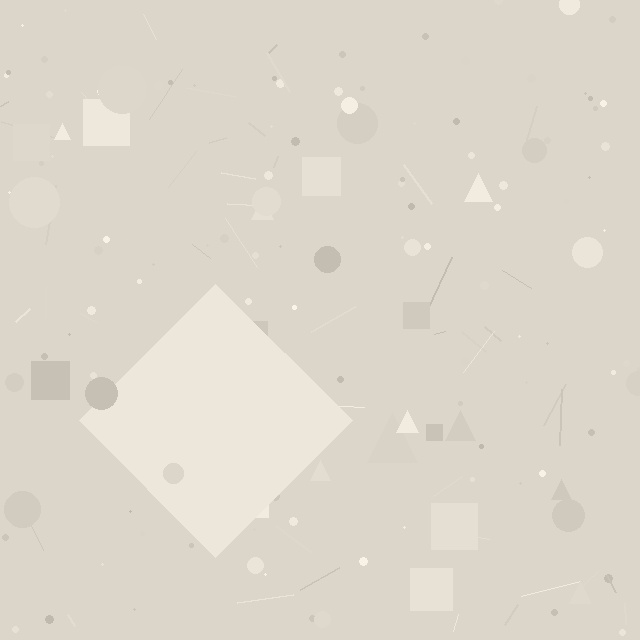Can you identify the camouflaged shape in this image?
The camouflaged shape is a diamond.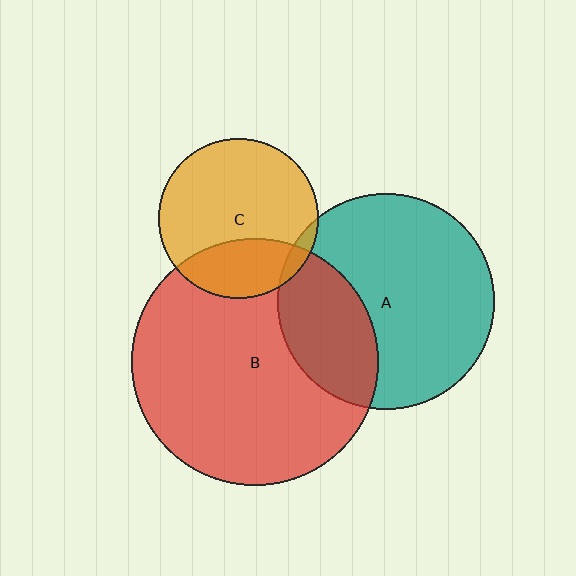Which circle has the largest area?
Circle B (red).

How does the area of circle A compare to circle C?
Approximately 1.8 times.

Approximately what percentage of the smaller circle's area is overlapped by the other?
Approximately 30%.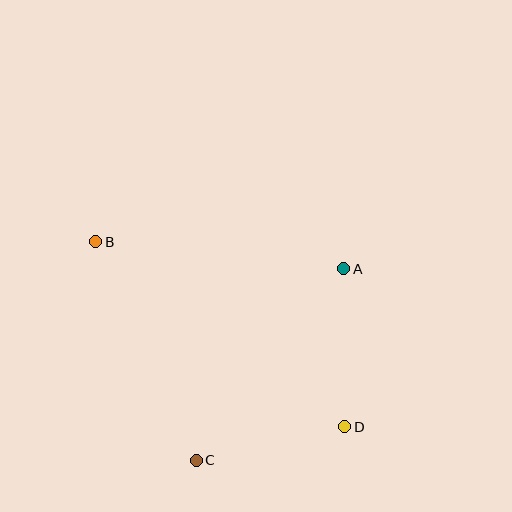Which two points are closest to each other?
Points C and D are closest to each other.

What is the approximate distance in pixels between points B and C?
The distance between B and C is approximately 241 pixels.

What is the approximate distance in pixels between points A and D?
The distance between A and D is approximately 158 pixels.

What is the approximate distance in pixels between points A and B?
The distance between A and B is approximately 250 pixels.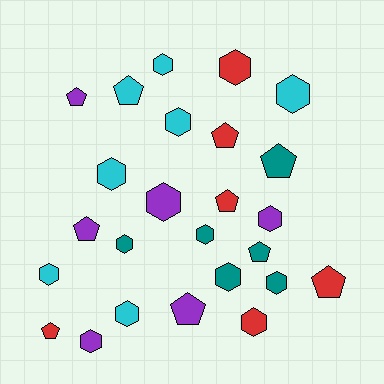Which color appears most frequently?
Cyan, with 7 objects.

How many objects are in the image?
There are 25 objects.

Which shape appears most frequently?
Hexagon, with 15 objects.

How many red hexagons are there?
There are 2 red hexagons.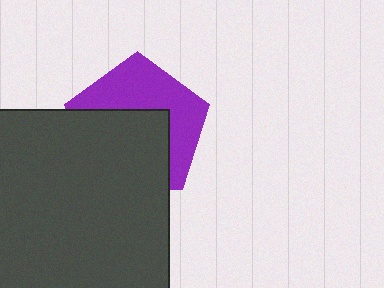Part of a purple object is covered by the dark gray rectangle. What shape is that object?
It is a pentagon.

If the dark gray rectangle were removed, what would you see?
You would see the complete purple pentagon.